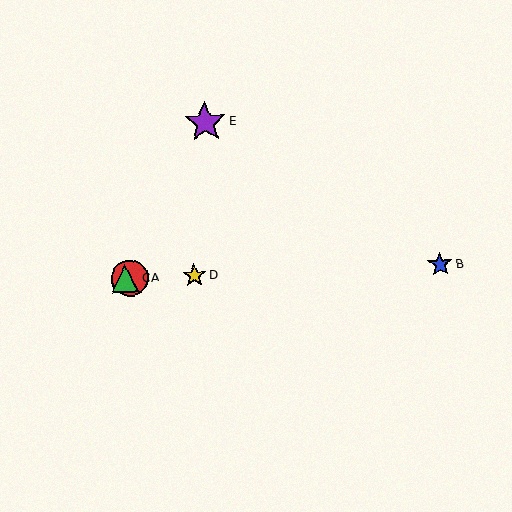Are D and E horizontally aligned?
No, D is at y≈275 and E is at y≈122.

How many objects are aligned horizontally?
4 objects (A, B, C, D) are aligned horizontally.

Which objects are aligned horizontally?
Objects A, B, C, D are aligned horizontally.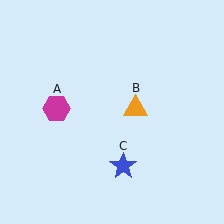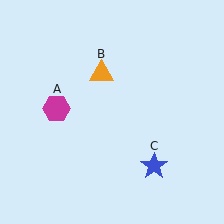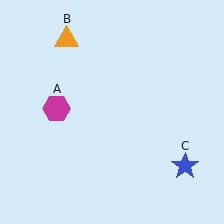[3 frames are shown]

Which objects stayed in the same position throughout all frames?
Magenta hexagon (object A) remained stationary.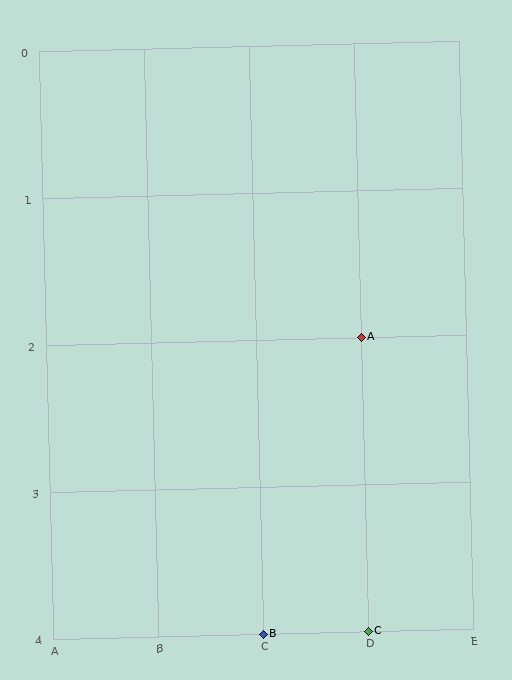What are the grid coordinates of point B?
Point B is at grid coordinates (C, 4).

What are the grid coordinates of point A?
Point A is at grid coordinates (D, 2).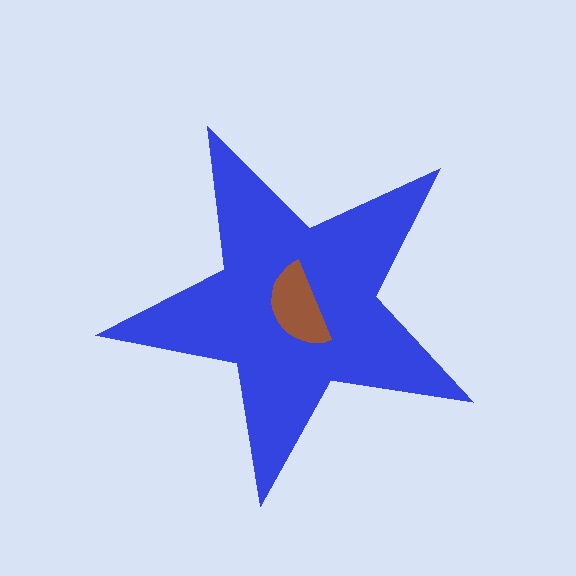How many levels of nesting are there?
2.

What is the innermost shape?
The brown semicircle.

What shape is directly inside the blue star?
The brown semicircle.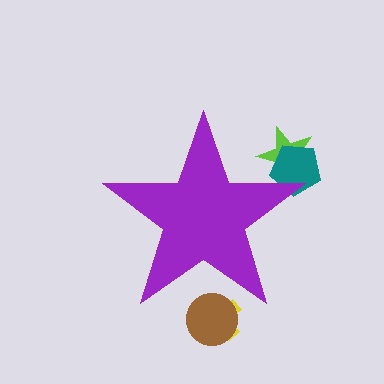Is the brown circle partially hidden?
Yes, the brown circle is partially hidden behind the purple star.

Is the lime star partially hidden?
Yes, the lime star is partially hidden behind the purple star.